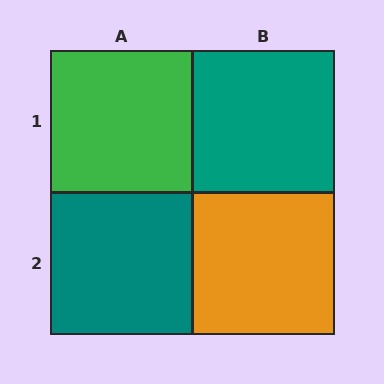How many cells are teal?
2 cells are teal.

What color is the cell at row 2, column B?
Orange.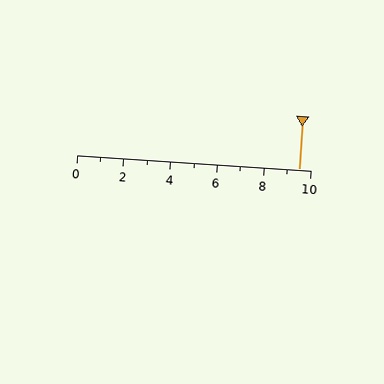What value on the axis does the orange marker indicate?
The marker indicates approximately 9.5.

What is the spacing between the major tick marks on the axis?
The major ticks are spaced 2 apart.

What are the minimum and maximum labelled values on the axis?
The axis runs from 0 to 10.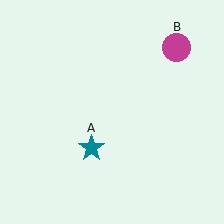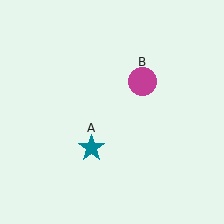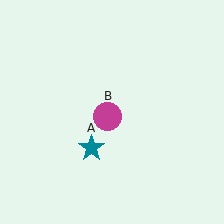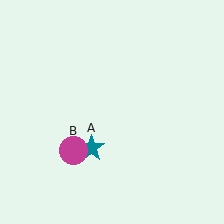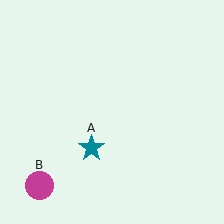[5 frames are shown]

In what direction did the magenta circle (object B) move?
The magenta circle (object B) moved down and to the left.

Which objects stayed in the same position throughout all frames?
Teal star (object A) remained stationary.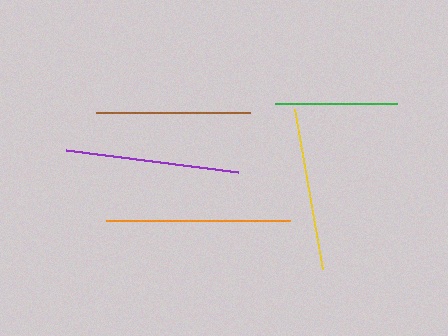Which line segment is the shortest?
The green line is the shortest at approximately 122 pixels.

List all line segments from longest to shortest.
From longest to shortest: orange, purple, yellow, brown, green.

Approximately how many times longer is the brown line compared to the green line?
The brown line is approximately 1.3 times the length of the green line.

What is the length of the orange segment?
The orange segment is approximately 184 pixels long.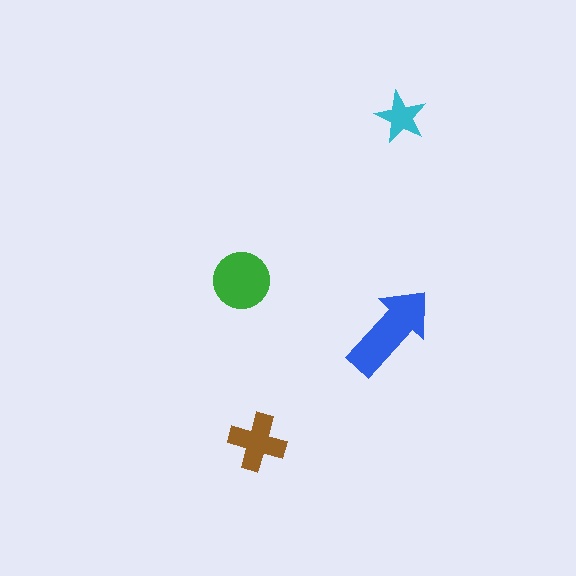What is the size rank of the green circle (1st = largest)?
2nd.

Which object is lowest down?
The brown cross is bottommost.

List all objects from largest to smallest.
The blue arrow, the green circle, the brown cross, the cyan star.